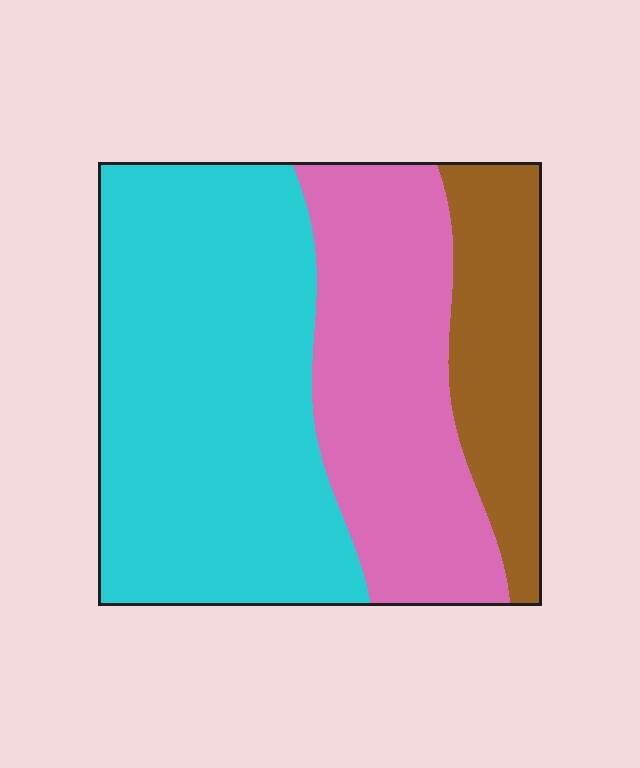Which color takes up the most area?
Cyan, at roughly 50%.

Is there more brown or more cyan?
Cyan.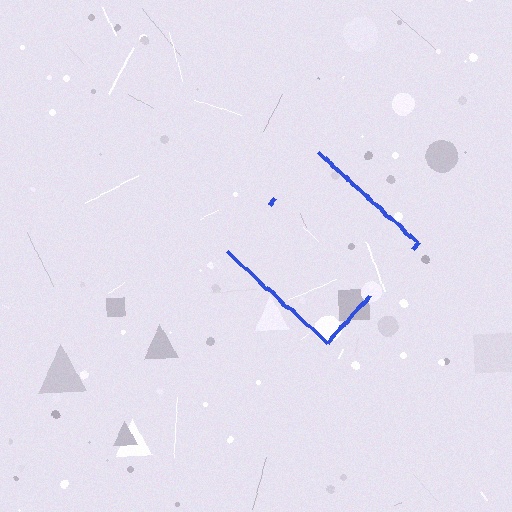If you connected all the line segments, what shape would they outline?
They would outline a diamond.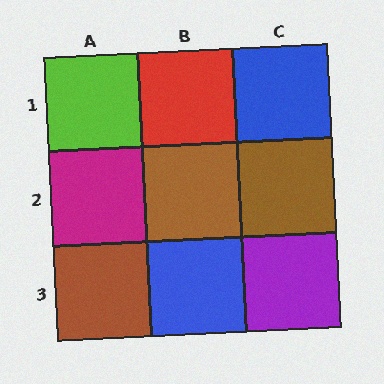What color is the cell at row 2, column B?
Brown.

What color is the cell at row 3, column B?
Blue.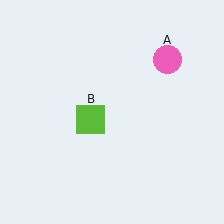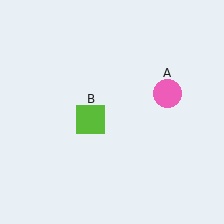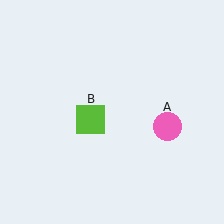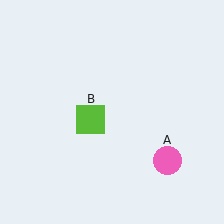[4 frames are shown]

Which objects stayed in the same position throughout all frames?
Lime square (object B) remained stationary.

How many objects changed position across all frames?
1 object changed position: pink circle (object A).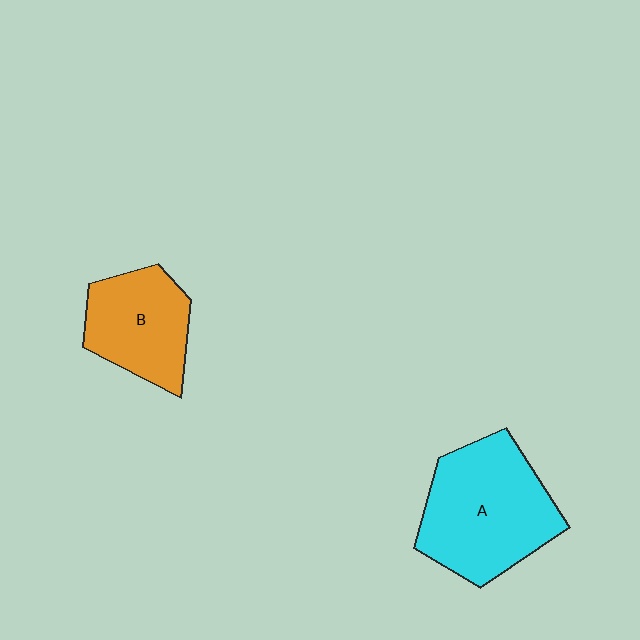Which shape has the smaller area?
Shape B (orange).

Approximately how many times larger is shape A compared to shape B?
Approximately 1.5 times.